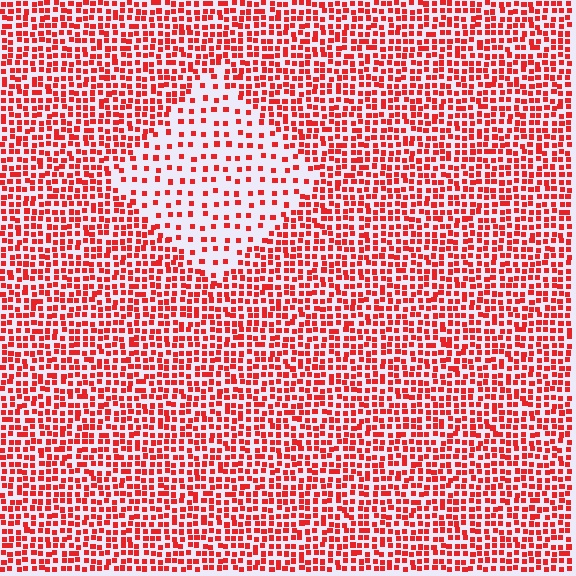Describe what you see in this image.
The image contains small red elements arranged at two different densities. A diamond-shaped region is visible where the elements are less densely packed than the surrounding area.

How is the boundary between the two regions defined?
The boundary is defined by a change in element density (approximately 2.5x ratio). All elements are the same color, size, and shape.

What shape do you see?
I see a diamond.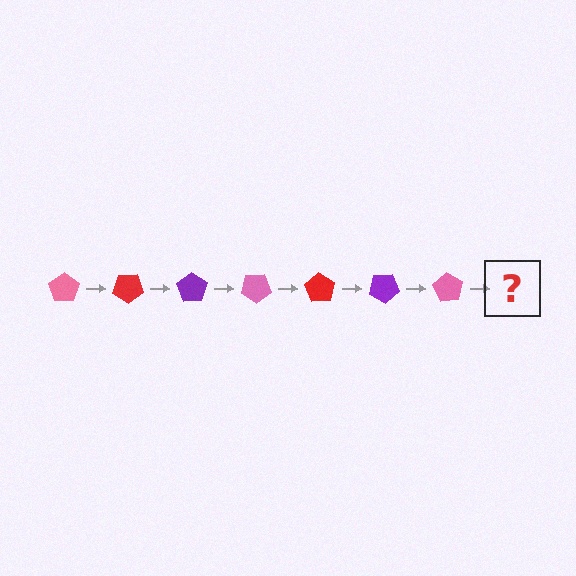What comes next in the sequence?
The next element should be a red pentagon, rotated 245 degrees from the start.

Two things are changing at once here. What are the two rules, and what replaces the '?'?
The two rules are that it rotates 35 degrees each step and the color cycles through pink, red, and purple. The '?' should be a red pentagon, rotated 245 degrees from the start.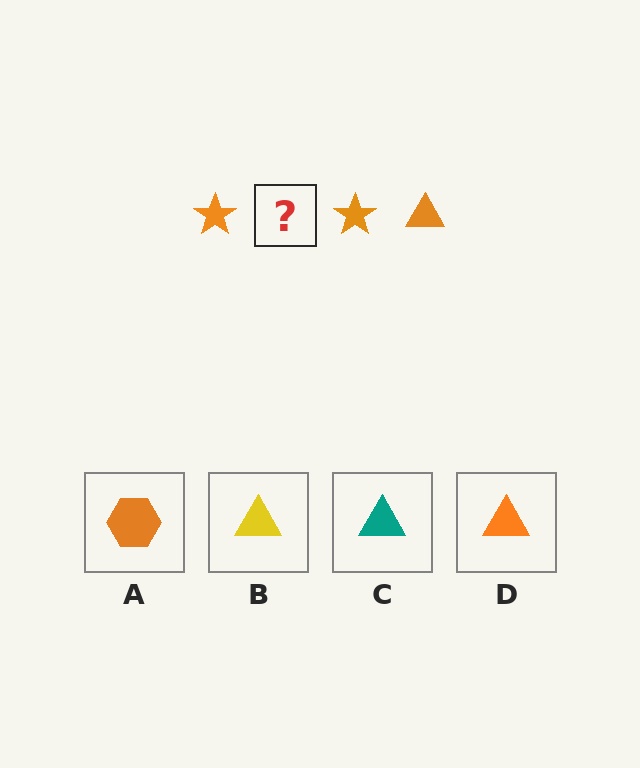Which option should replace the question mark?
Option D.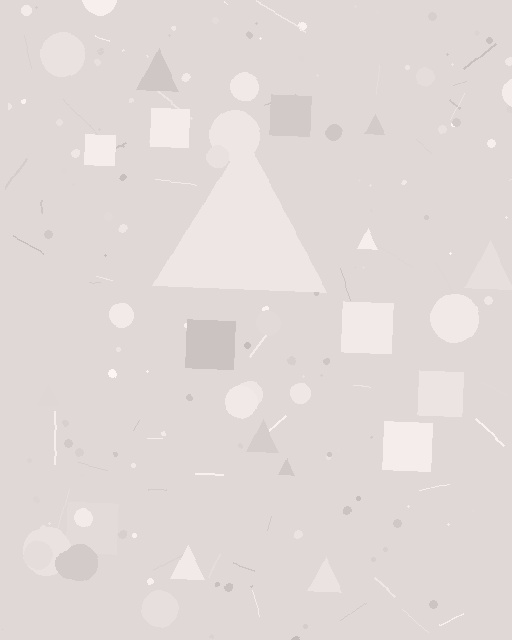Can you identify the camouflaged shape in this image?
The camouflaged shape is a triangle.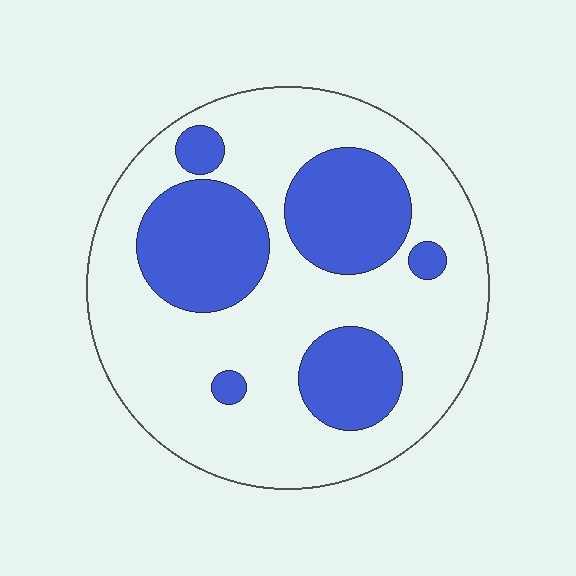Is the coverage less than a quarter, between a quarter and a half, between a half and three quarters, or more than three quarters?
Between a quarter and a half.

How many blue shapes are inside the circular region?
6.